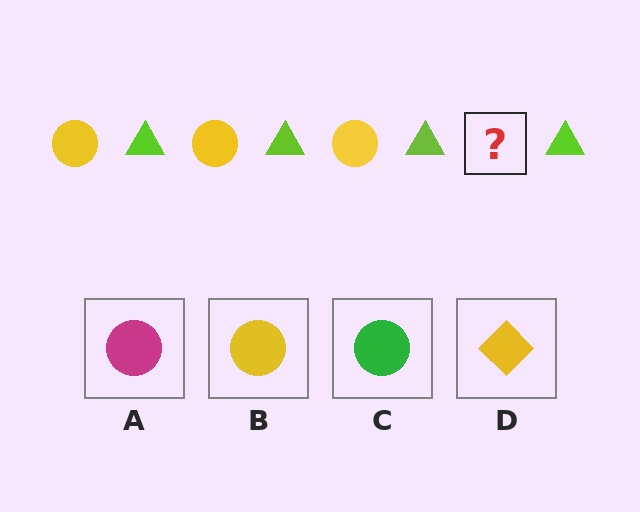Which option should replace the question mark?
Option B.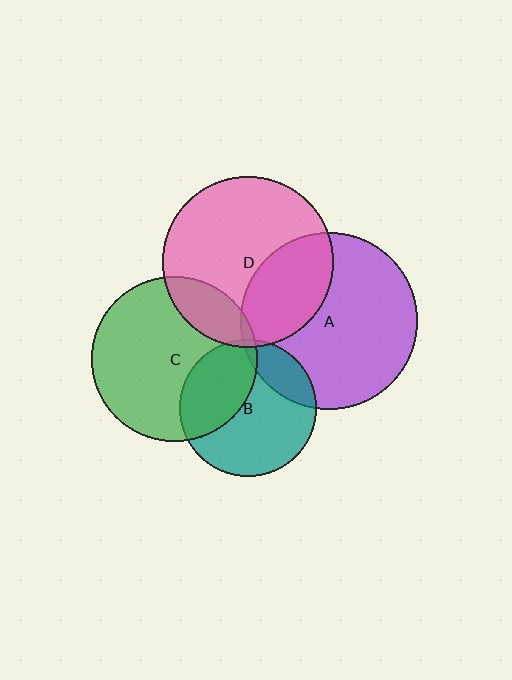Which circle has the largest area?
Circle A (purple).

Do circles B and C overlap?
Yes.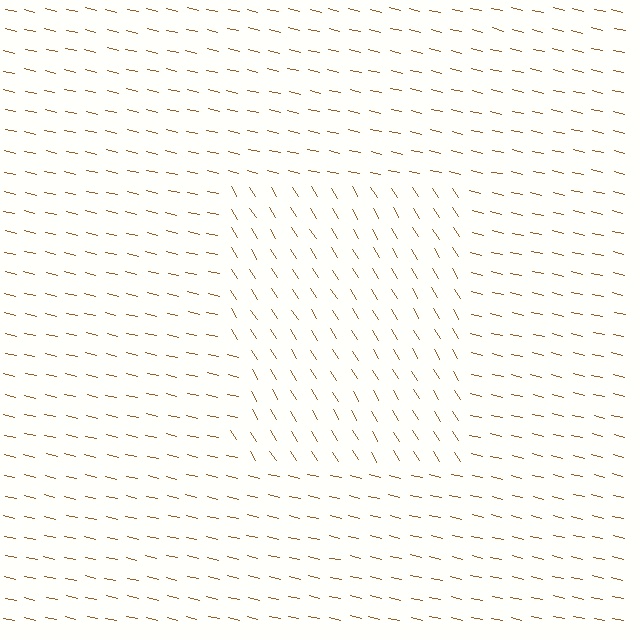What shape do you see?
I see a rectangle.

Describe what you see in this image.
The image is filled with small brown line segments. A rectangle region in the image has lines oriented differently from the surrounding lines, creating a visible texture boundary.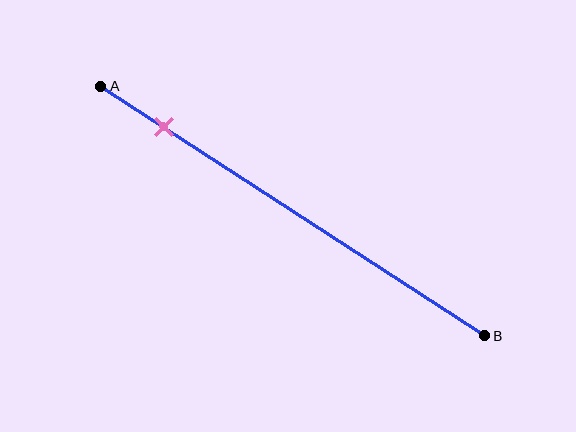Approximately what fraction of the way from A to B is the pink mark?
The pink mark is approximately 15% of the way from A to B.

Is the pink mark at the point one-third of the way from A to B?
No, the mark is at about 15% from A, not at the 33% one-third point.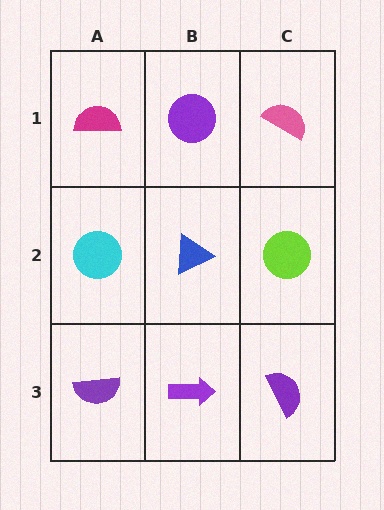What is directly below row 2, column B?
A purple arrow.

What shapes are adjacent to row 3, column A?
A cyan circle (row 2, column A), a purple arrow (row 3, column B).